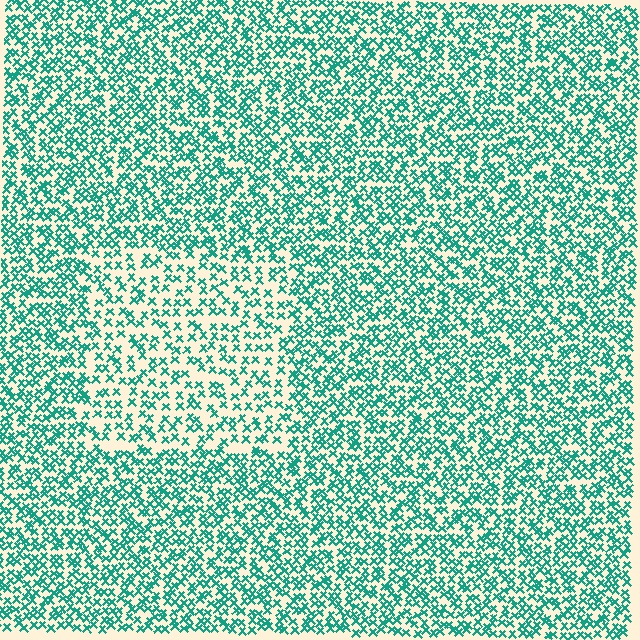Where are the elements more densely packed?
The elements are more densely packed outside the rectangle boundary.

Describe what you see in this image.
The image contains small teal elements arranged at two different densities. A rectangle-shaped region is visible where the elements are less densely packed than the surrounding area.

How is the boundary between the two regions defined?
The boundary is defined by a change in element density (approximately 1.7x ratio). All elements are the same color, size, and shape.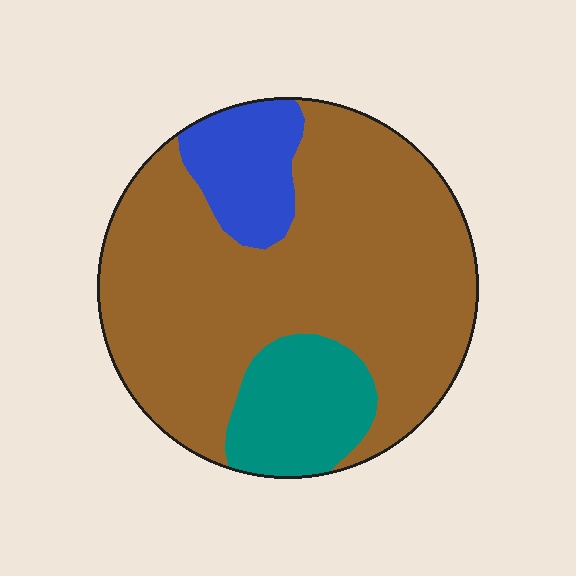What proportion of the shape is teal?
Teal covers 15% of the shape.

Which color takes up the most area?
Brown, at roughly 75%.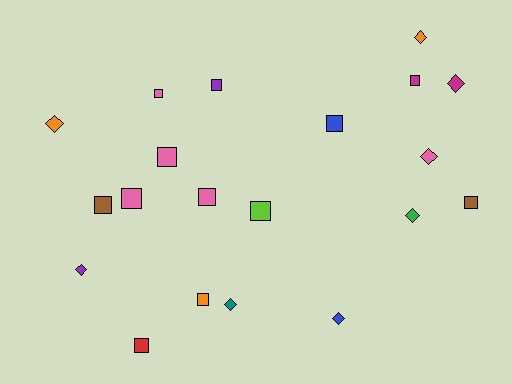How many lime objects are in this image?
There is 1 lime object.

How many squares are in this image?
There are 12 squares.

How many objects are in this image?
There are 20 objects.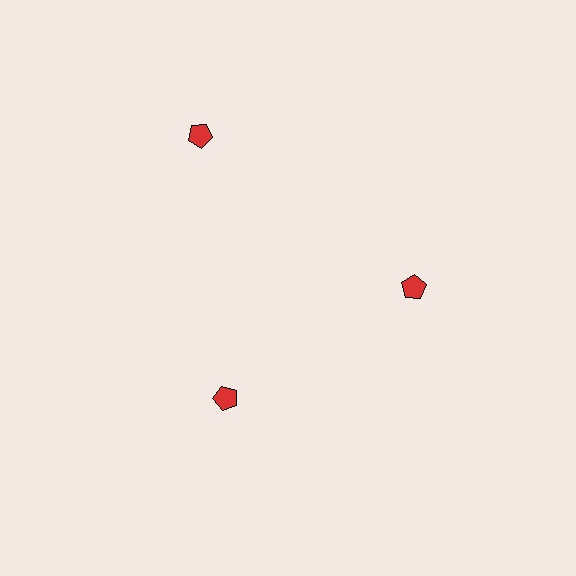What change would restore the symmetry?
The symmetry would be restored by moving it inward, back onto the ring so that all 3 pentagons sit at equal angles and equal distance from the center.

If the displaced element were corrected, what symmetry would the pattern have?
It would have 3-fold rotational symmetry — the pattern would map onto itself every 120 degrees.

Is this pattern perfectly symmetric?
No. The 3 red pentagons are arranged in a ring, but one element near the 11 o'clock position is pushed outward from the center, breaking the 3-fold rotational symmetry.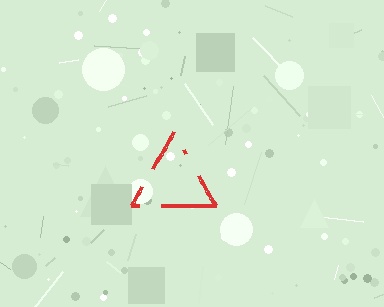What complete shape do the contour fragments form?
The contour fragments form a triangle.